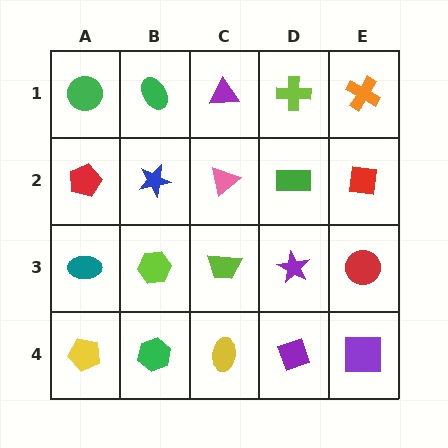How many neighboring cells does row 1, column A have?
2.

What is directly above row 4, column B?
A lime hexagon.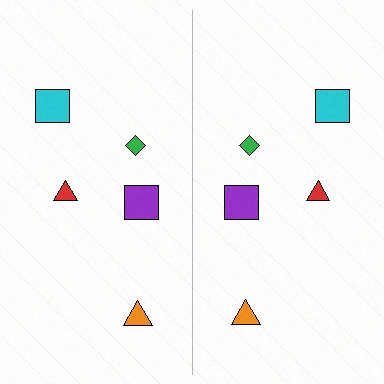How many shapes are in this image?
There are 10 shapes in this image.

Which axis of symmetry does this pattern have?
The pattern has a vertical axis of symmetry running through the center of the image.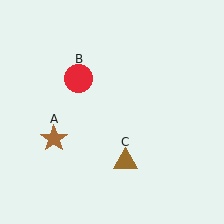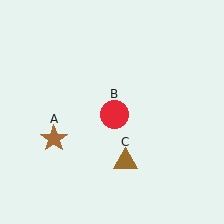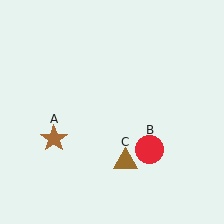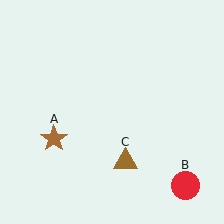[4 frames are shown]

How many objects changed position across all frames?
1 object changed position: red circle (object B).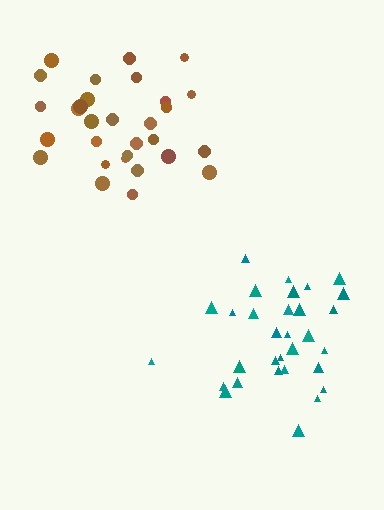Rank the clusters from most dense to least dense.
teal, brown.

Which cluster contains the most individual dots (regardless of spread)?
Teal (31).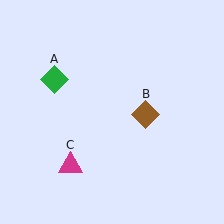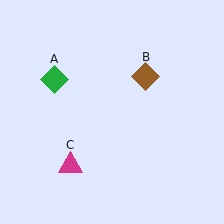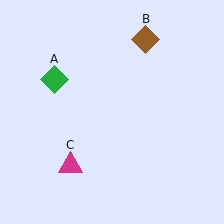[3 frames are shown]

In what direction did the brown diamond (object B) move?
The brown diamond (object B) moved up.